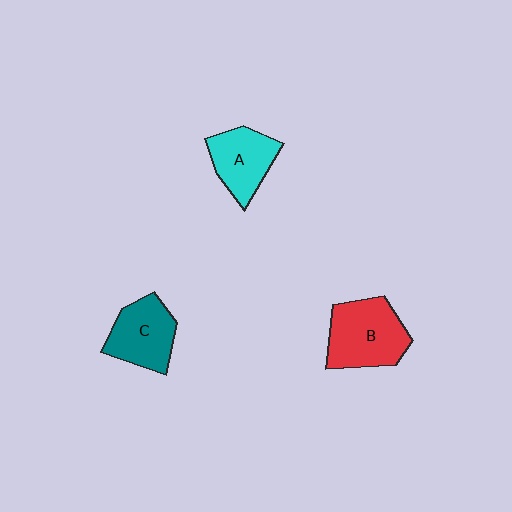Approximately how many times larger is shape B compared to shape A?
Approximately 1.3 times.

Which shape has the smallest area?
Shape A (cyan).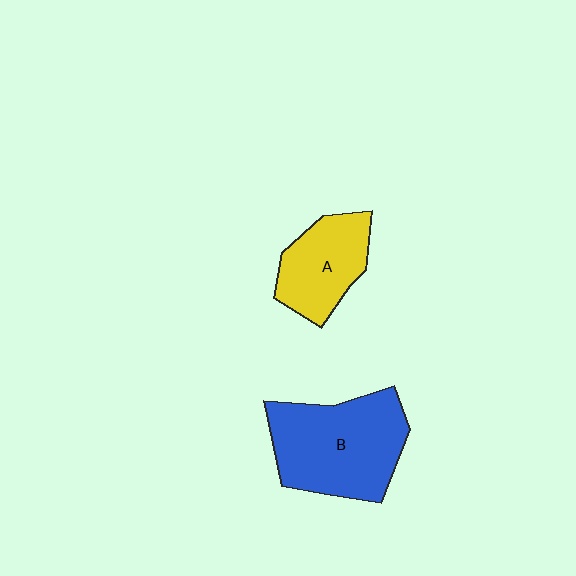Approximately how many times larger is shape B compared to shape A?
Approximately 1.6 times.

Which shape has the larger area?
Shape B (blue).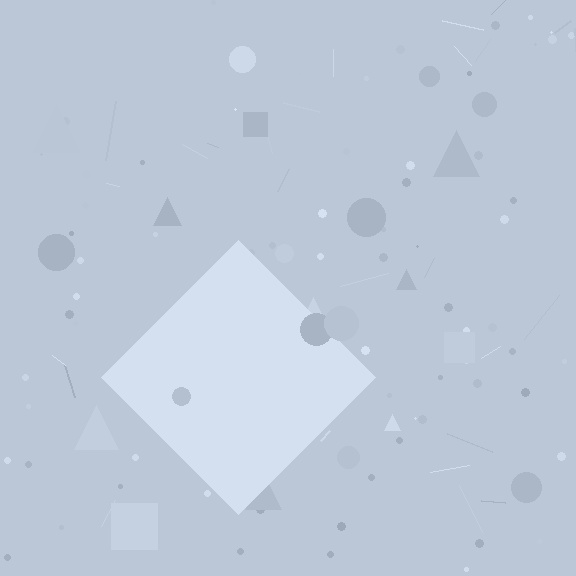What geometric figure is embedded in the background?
A diamond is embedded in the background.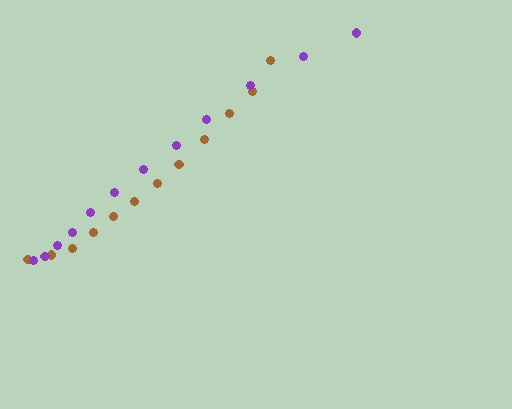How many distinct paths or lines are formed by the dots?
There are 2 distinct paths.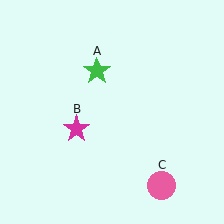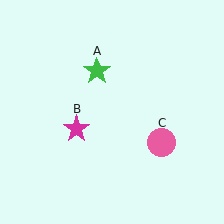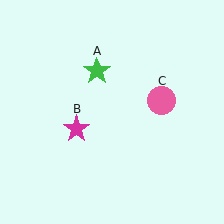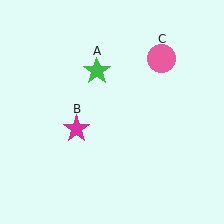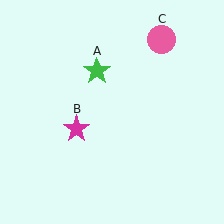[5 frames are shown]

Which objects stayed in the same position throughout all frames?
Green star (object A) and magenta star (object B) remained stationary.